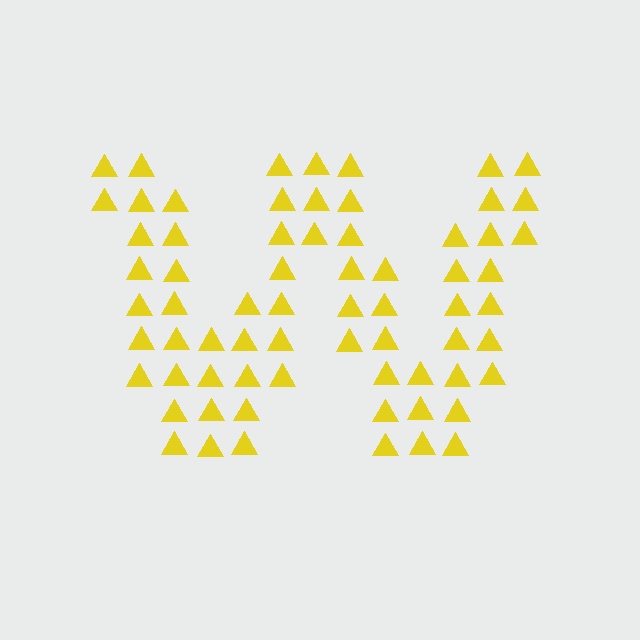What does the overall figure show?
The overall figure shows the letter W.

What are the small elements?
The small elements are triangles.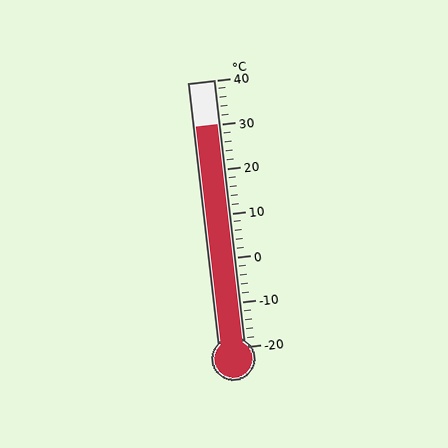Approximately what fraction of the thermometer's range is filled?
The thermometer is filled to approximately 85% of its range.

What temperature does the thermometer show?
The thermometer shows approximately 30°C.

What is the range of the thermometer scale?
The thermometer scale ranges from -20°C to 40°C.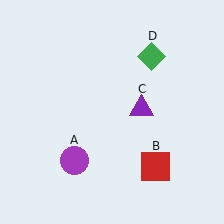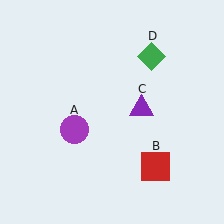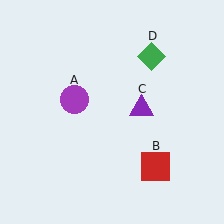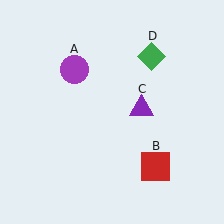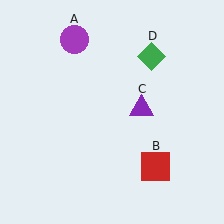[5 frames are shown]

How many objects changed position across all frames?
1 object changed position: purple circle (object A).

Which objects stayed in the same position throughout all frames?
Red square (object B) and purple triangle (object C) and green diamond (object D) remained stationary.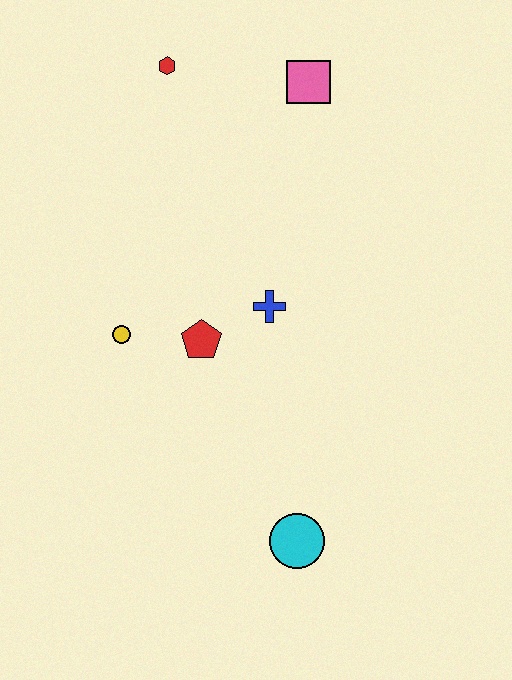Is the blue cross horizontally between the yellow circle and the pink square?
Yes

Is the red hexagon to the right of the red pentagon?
No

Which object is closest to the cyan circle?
The red pentagon is closest to the cyan circle.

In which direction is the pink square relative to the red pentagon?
The pink square is above the red pentagon.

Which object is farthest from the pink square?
The cyan circle is farthest from the pink square.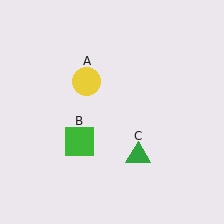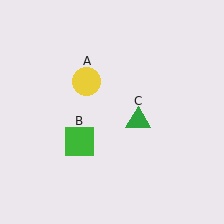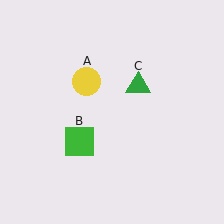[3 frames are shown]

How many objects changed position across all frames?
1 object changed position: green triangle (object C).